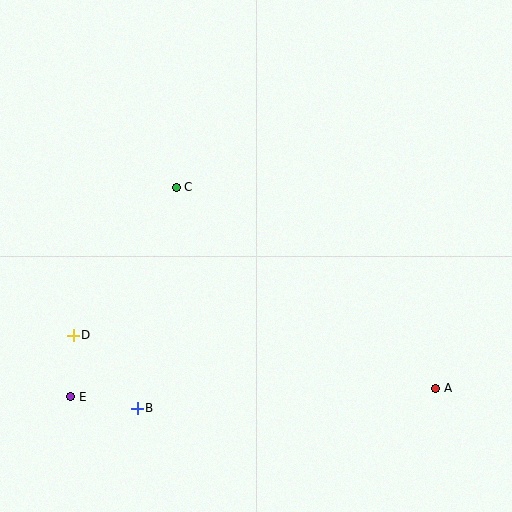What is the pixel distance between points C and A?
The distance between C and A is 328 pixels.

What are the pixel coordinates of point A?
Point A is at (436, 388).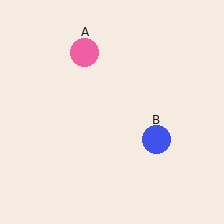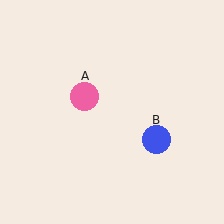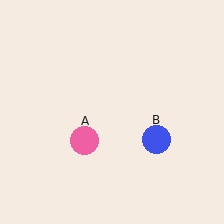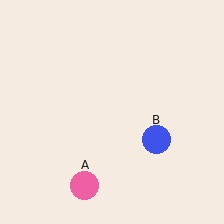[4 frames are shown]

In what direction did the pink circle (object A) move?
The pink circle (object A) moved down.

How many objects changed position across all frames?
1 object changed position: pink circle (object A).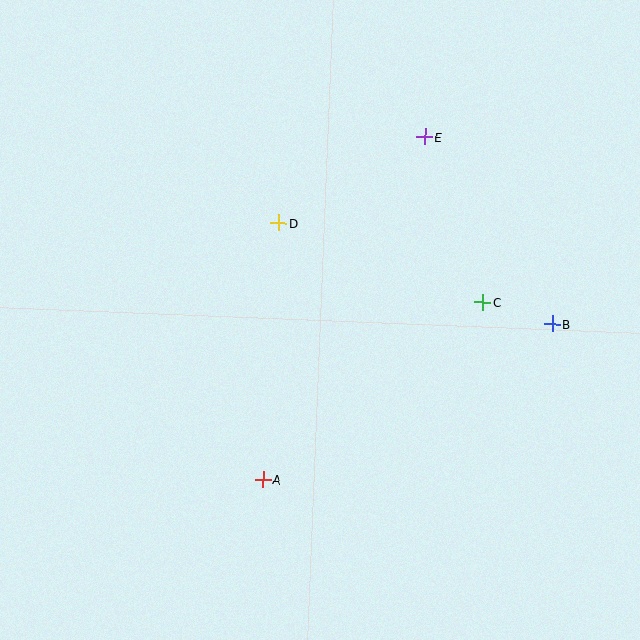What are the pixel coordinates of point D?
Point D is at (279, 223).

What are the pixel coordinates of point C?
Point C is at (482, 302).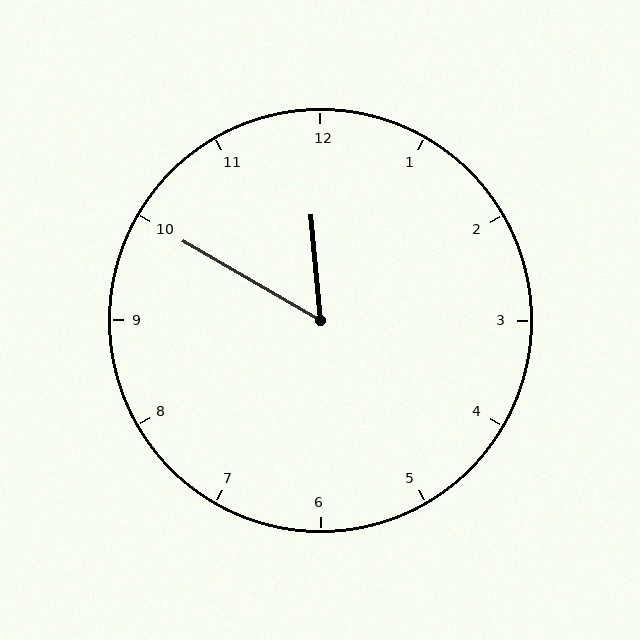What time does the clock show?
11:50.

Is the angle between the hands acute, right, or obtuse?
It is acute.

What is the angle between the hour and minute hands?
Approximately 55 degrees.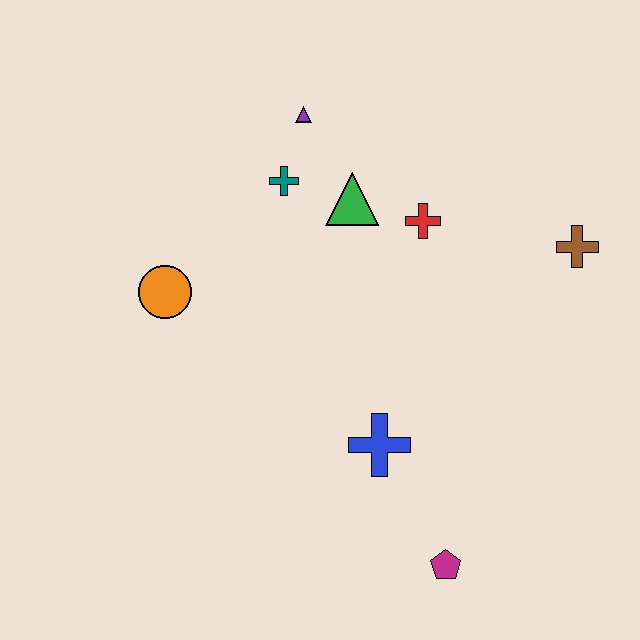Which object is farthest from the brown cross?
The orange circle is farthest from the brown cross.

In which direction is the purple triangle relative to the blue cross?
The purple triangle is above the blue cross.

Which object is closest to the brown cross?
The red cross is closest to the brown cross.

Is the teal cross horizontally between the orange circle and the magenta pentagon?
Yes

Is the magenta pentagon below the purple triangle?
Yes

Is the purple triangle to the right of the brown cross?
No